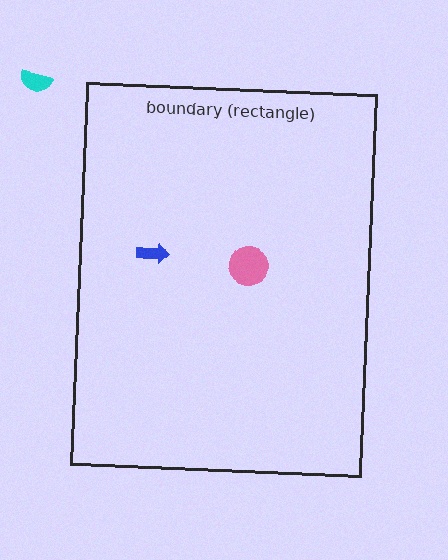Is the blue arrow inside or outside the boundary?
Inside.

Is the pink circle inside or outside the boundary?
Inside.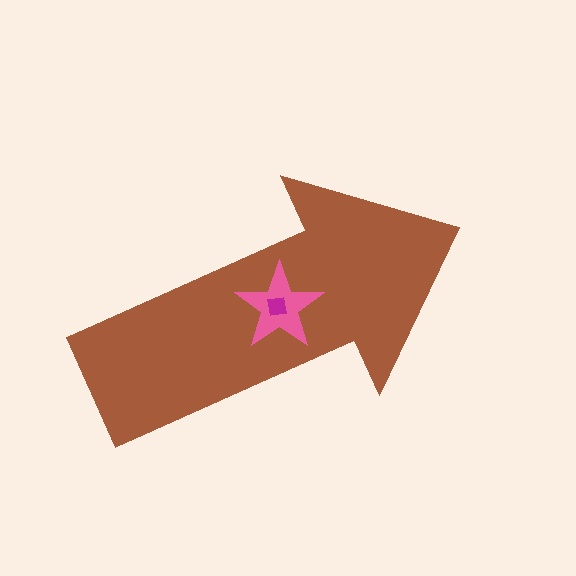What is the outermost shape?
The brown arrow.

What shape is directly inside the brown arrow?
The pink star.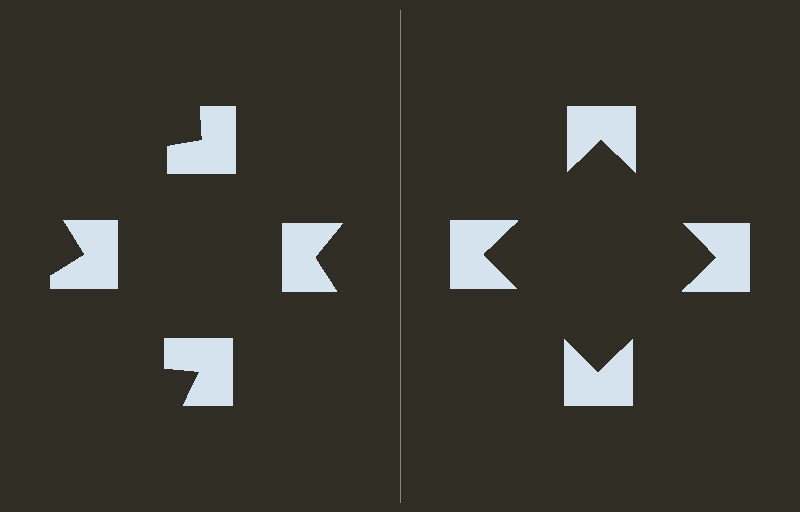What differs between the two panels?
The notched squares are positioned identically on both sides; only the wedge orientations differ. On the right they align to a square; on the left they are misaligned.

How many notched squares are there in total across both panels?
8 — 4 on each side.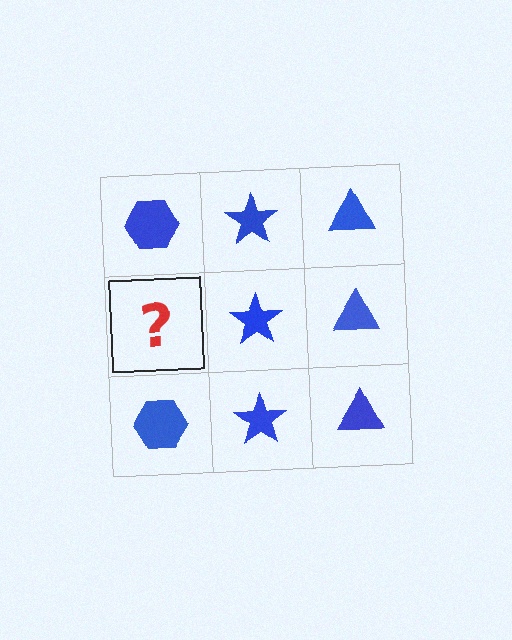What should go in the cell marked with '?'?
The missing cell should contain a blue hexagon.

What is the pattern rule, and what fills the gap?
The rule is that each column has a consistent shape. The gap should be filled with a blue hexagon.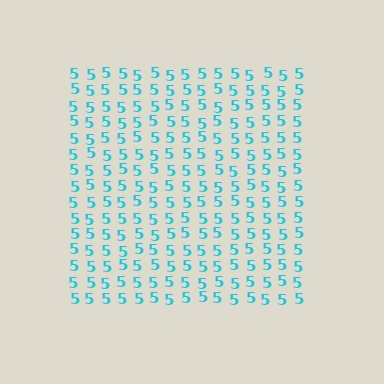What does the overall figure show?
The overall figure shows a square.